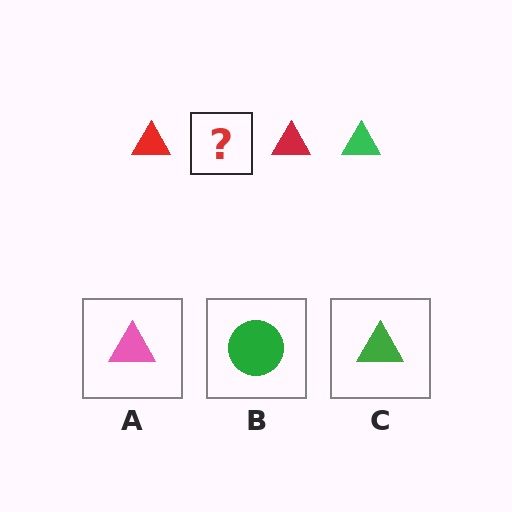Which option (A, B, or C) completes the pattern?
C.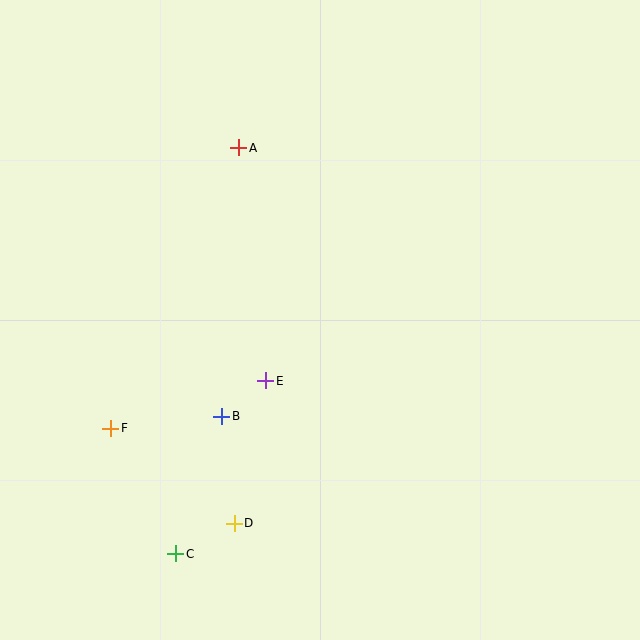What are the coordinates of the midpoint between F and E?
The midpoint between F and E is at (188, 404).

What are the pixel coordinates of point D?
Point D is at (234, 523).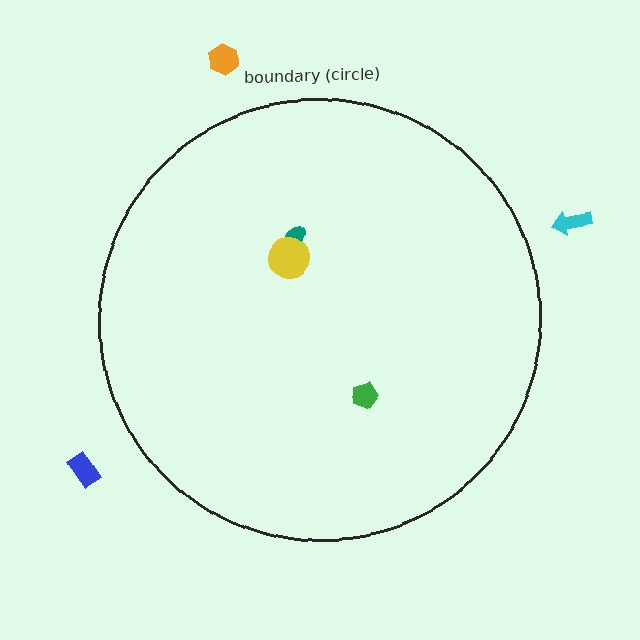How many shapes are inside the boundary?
3 inside, 3 outside.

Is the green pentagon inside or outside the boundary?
Inside.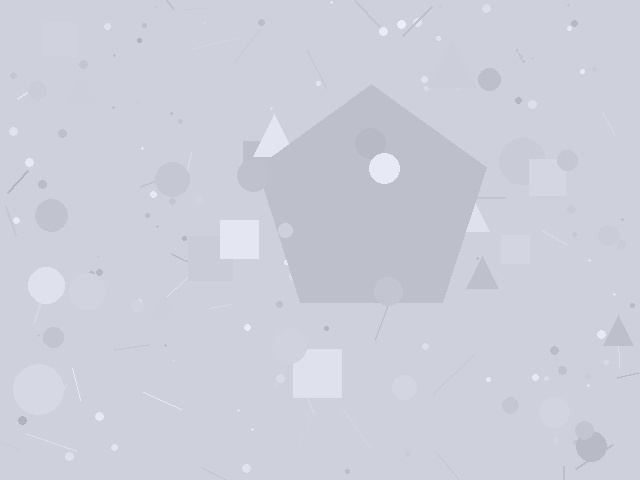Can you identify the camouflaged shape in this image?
The camouflaged shape is a pentagon.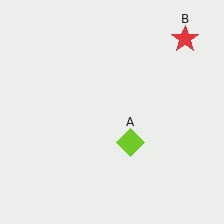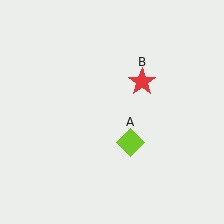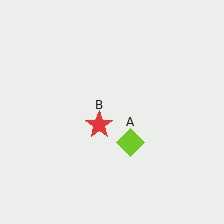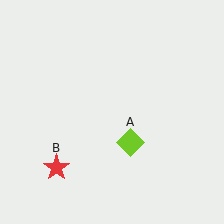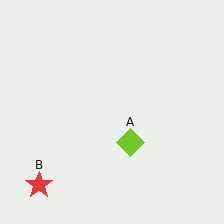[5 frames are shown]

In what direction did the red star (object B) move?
The red star (object B) moved down and to the left.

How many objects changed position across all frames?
1 object changed position: red star (object B).